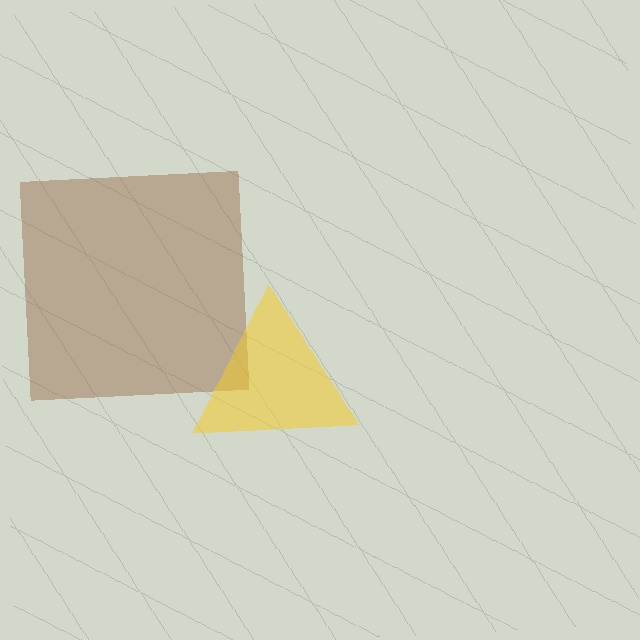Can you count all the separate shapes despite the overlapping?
Yes, there are 2 separate shapes.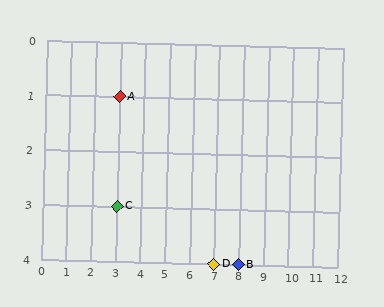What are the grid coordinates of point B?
Point B is at grid coordinates (8, 4).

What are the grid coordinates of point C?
Point C is at grid coordinates (3, 3).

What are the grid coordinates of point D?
Point D is at grid coordinates (7, 4).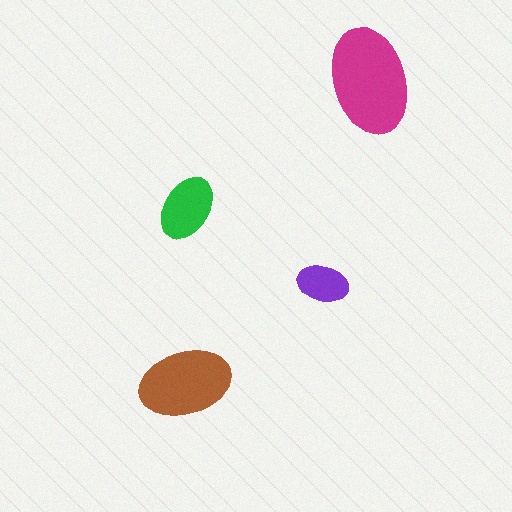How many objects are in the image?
There are 4 objects in the image.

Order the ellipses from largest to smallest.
the magenta one, the brown one, the green one, the purple one.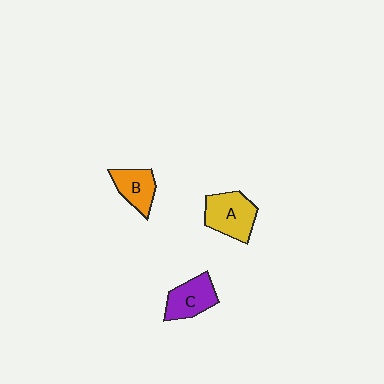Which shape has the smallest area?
Shape B (orange).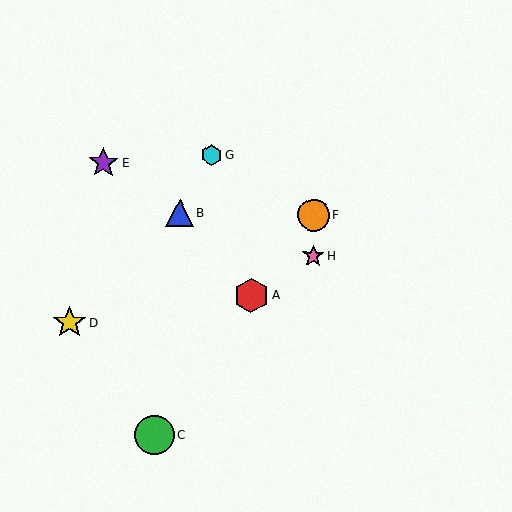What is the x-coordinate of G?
Object G is at x≈211.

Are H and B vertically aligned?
No, H is at x≈313 and B is at x≈180.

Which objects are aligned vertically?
Objects F, H are aligned vertically.